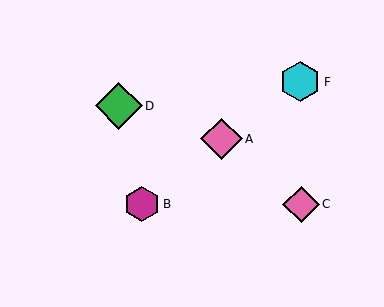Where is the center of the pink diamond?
The center of the pink diamond is at (301, 204).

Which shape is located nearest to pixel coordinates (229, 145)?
The pink diamond (labeled A) at (221, 139) is nearest to that location.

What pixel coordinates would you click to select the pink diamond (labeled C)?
Click at (301, 204) to select the pink diamond C.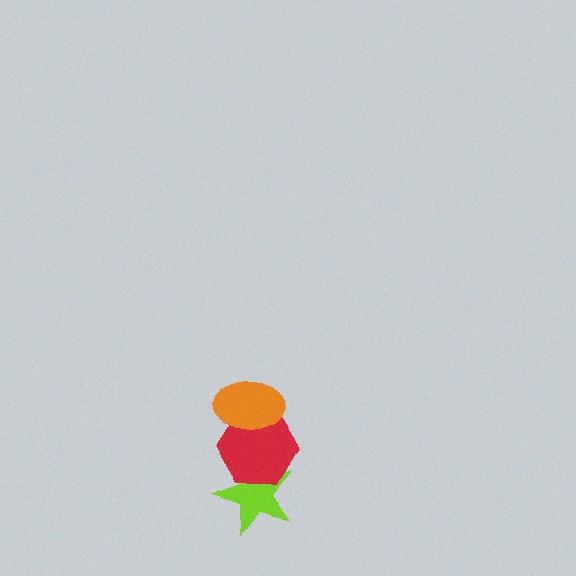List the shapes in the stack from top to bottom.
From top to bottom: the orange ellipse, the red hexagon, the lime star.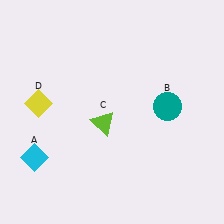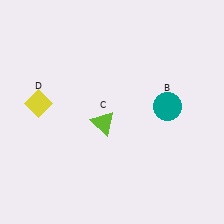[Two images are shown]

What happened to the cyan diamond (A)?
The cyan diamond (A) was removed in Image 2. It was in the bottom-left area of Image 1.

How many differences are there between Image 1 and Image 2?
There is 1 difference between the two images.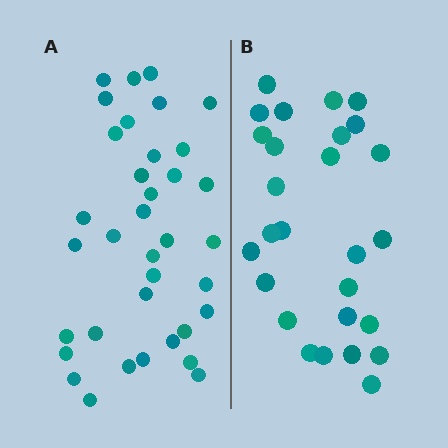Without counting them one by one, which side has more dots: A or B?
Region A (the left region) has more dots.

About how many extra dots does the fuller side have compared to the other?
Region A has roughly 8 or so more dots than region B.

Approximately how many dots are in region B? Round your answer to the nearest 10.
About 30 dots. (The exact count is 27, which rounds to 30.)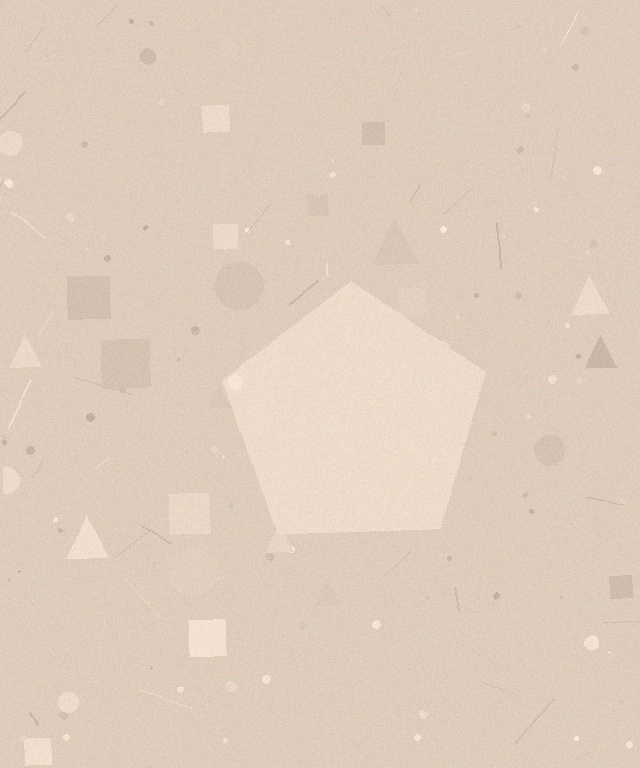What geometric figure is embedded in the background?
A pentagon is embedded in the background.